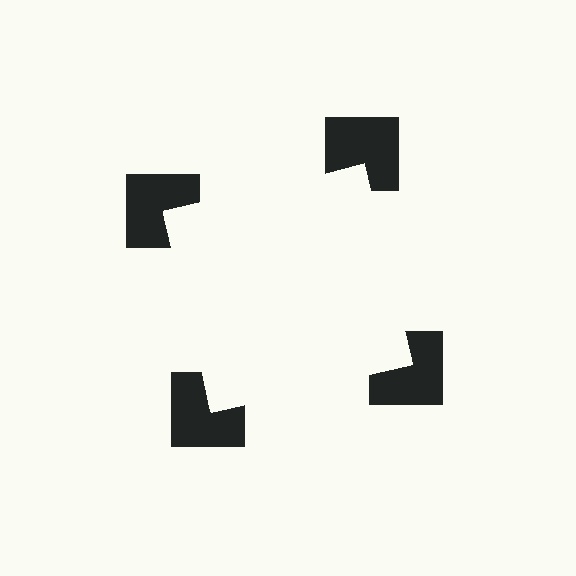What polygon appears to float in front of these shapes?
An illusory square — its edges are inferred from the aligned wedge cuts in the notched squares, not physically drawn.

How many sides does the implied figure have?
4 sides.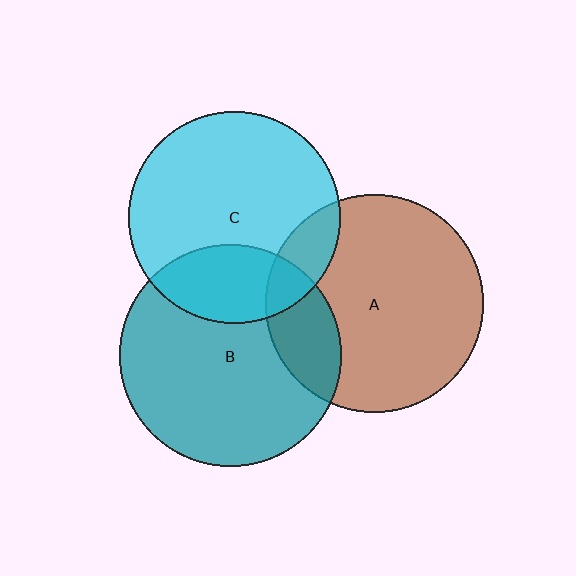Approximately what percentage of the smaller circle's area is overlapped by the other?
Approximately 25%.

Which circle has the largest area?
Circle B (teal).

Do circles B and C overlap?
Yes.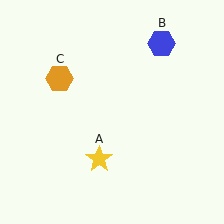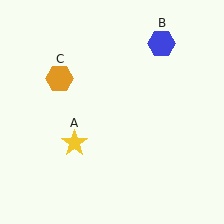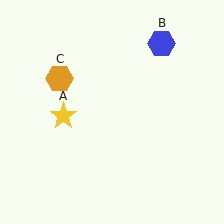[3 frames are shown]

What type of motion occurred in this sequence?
The yellow star (object A) rotated clockwise around the center of the scene.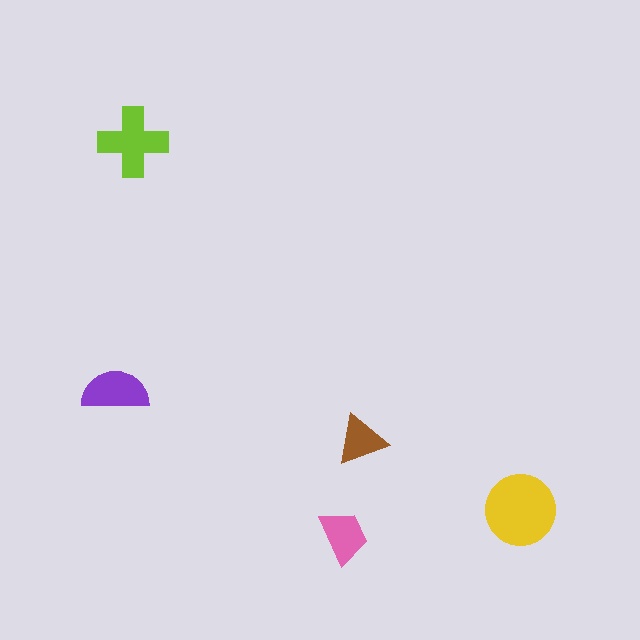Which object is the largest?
The yellow circle.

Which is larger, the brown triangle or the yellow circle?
The yellow circle.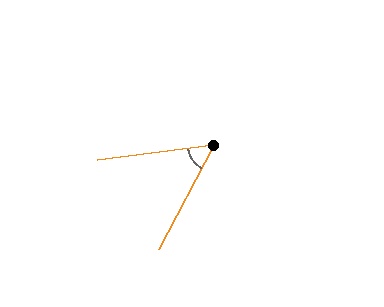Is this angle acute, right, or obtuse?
It is acute.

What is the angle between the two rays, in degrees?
Approximately 55 degrees.